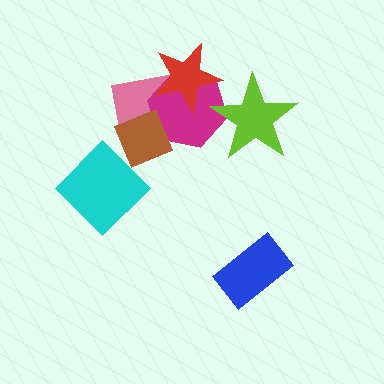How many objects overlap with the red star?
2 objects overlap with the red star.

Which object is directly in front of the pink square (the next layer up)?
The magenta hexagon is directly in front of the pink square.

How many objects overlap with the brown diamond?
3 objects overlap with the brown diamond.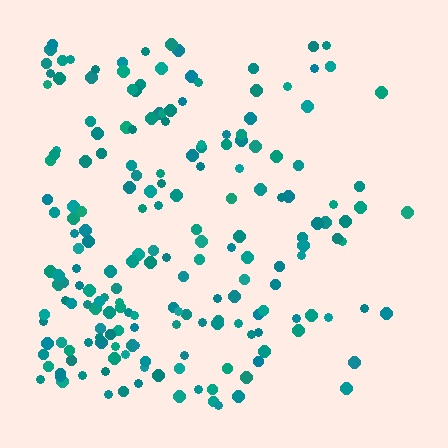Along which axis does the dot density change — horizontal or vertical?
Horizontal.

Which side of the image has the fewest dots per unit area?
The right.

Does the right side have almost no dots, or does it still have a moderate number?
Still a moderate number, just noticeably fewer than the left.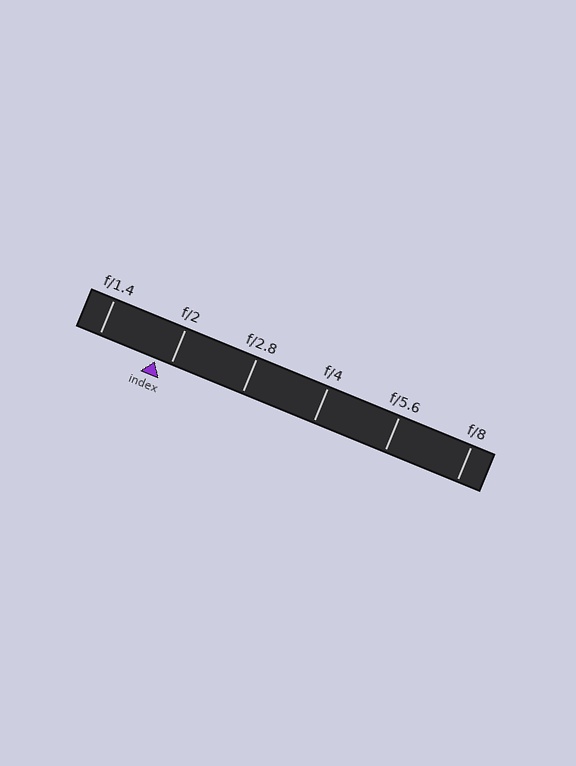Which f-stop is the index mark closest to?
The index mark is closest to f/2.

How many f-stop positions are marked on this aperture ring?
There are 6 f-stop positions marked.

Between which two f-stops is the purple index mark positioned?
The index mark is between f/1.4 and f/2.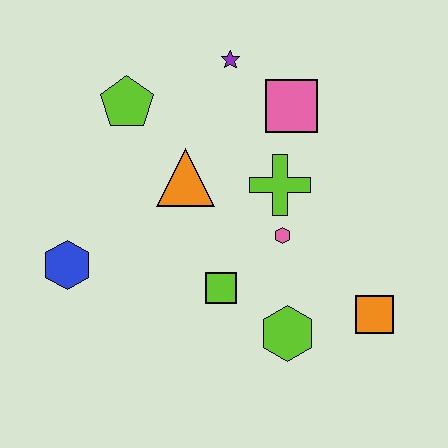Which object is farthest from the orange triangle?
The orange square is farthest from the orange triangle.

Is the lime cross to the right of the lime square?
Yes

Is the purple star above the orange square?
Yes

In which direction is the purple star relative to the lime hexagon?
The purple star is above the lime hexagon.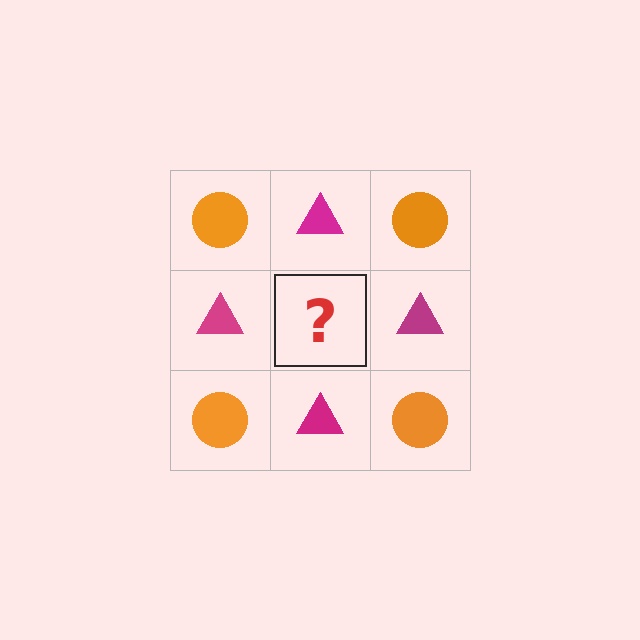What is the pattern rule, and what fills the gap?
The rule is that it alternates orange circle and magenta triangle in a checkerboard pattern. The gap should be filled with an orange circle.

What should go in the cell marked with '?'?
The missing cell should contain an orange circle.